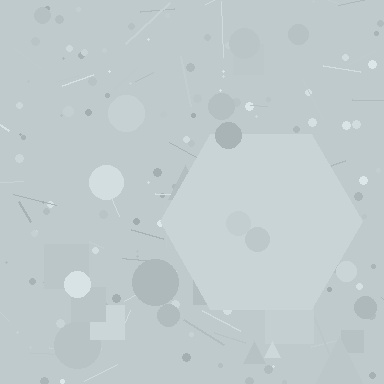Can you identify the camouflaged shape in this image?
The camouflaged shape is a hexagon.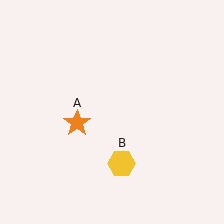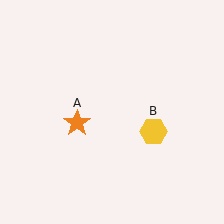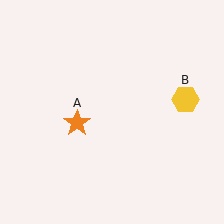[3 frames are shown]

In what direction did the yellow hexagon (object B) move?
The yellow hexagon (object B) moved up and to the right.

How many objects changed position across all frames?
1 object changed position: yellow hexagon (object B).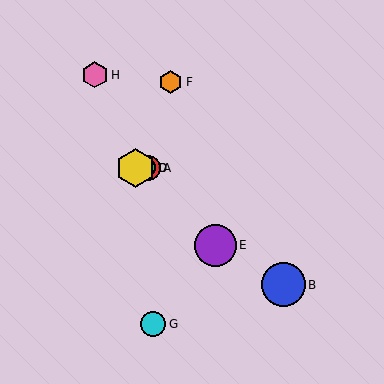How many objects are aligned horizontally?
3 objects (A, C, D) are aligned horizontally.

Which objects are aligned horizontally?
Objects A, C, D are aligned horizontally.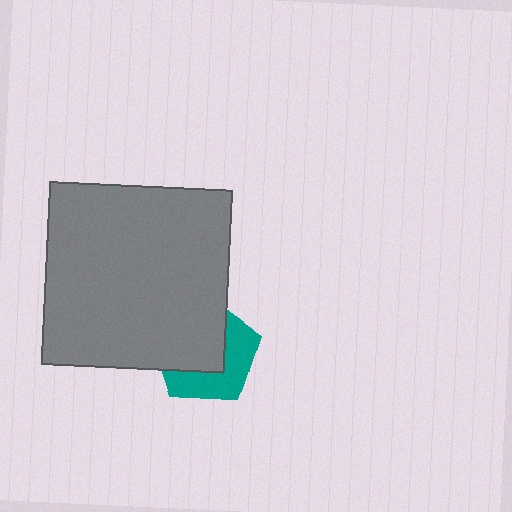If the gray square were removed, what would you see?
You would see the complete teal pentagon.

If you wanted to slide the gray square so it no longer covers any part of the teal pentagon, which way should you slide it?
Slide it toward the upper-left — that is the most direct way to separate the two shapes.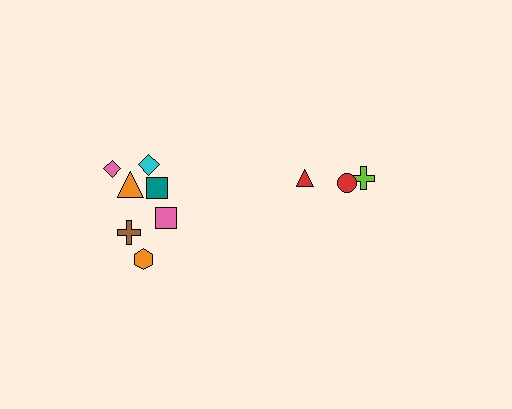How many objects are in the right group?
There are 3 objects.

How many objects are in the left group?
There are 7 objects.